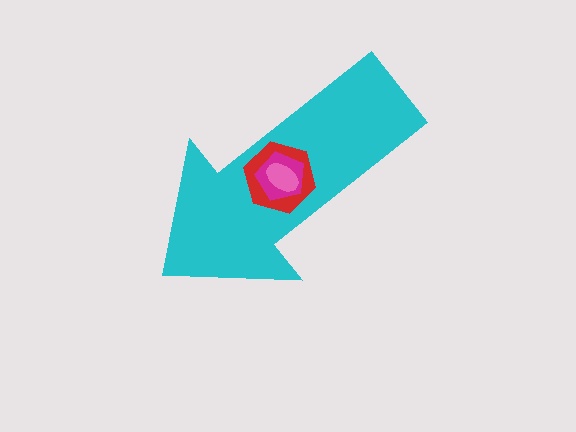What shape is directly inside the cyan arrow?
The red hexagon.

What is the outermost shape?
The cyan arrow.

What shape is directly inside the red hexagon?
The magenta pentagon.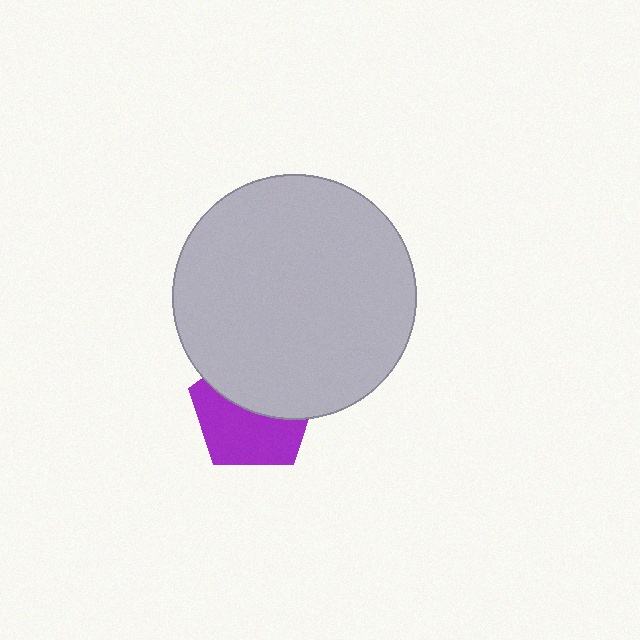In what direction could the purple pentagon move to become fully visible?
The purple pentagon could move down. That would shift it out from behind the light gray circle entirely.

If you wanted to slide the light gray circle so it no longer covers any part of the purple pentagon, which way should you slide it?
Slide it up — that is the most direct way to separate the two shapes.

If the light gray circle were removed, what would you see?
You would see the complete purple pentagon.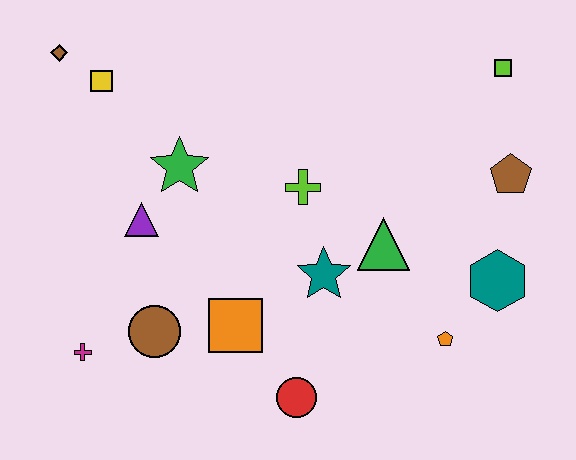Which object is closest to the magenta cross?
The brown circle is closest to the magenta cross.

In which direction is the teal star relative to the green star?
The teal star is to the right of the green star.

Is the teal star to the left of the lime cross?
No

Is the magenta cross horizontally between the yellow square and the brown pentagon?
No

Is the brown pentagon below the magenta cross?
No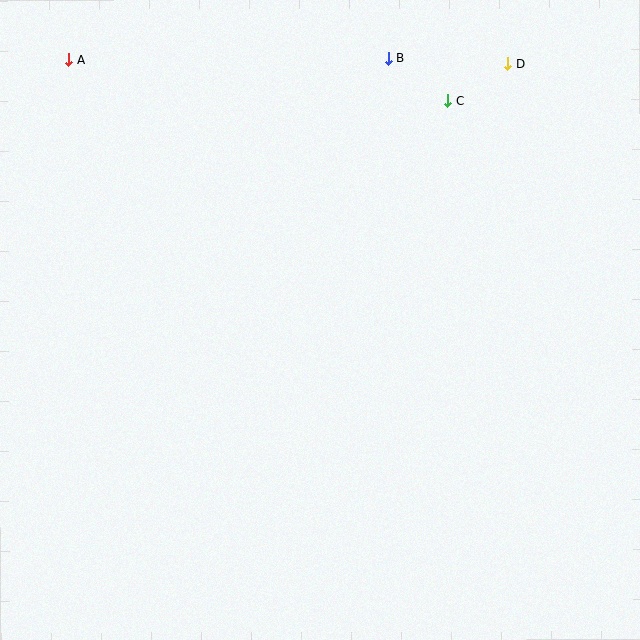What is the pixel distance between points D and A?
The distance between D and A is 439 pixels.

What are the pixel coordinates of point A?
Point A is at (69, 59).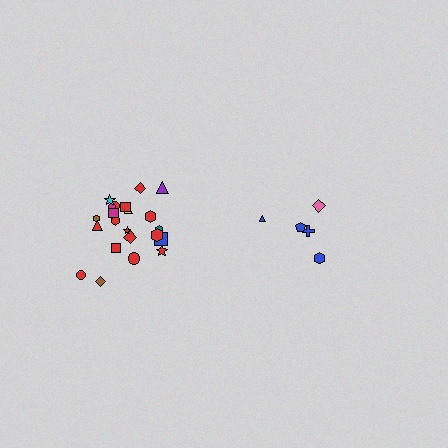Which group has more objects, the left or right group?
The left group.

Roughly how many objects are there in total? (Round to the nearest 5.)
Roughly 25 objects in total.